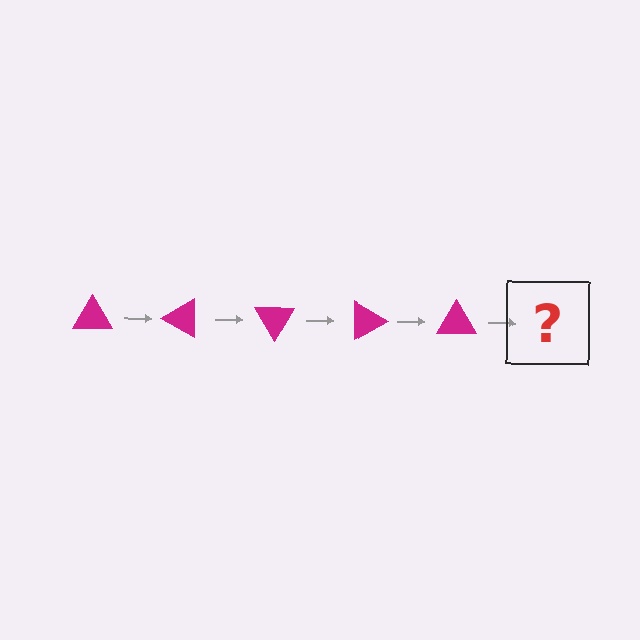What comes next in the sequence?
The next element should be a magenta triangle rotated 150 degrees.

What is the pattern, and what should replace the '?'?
The pattern is that the triangle rotates 30 degrees each step. The '?' should be a magenta triangle rotated 150 degrees.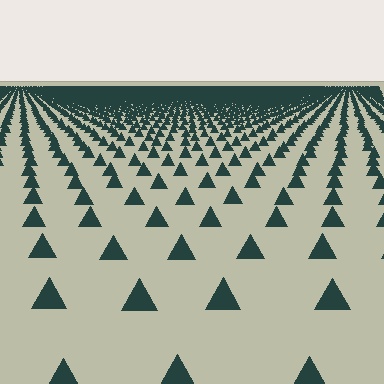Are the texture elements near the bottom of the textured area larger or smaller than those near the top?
Larger. Near the bottom, elements are closer to the viewer and appear at a bigger on-screen size.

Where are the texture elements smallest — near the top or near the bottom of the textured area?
Near the top.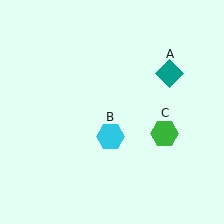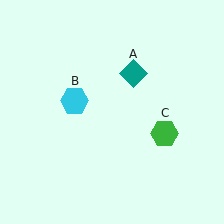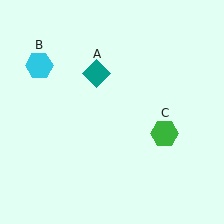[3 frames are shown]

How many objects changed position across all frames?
2 objects changed position: teal diamond (object A), cyan hexagon (object B).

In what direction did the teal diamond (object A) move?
The teal diamond (object A) moved left.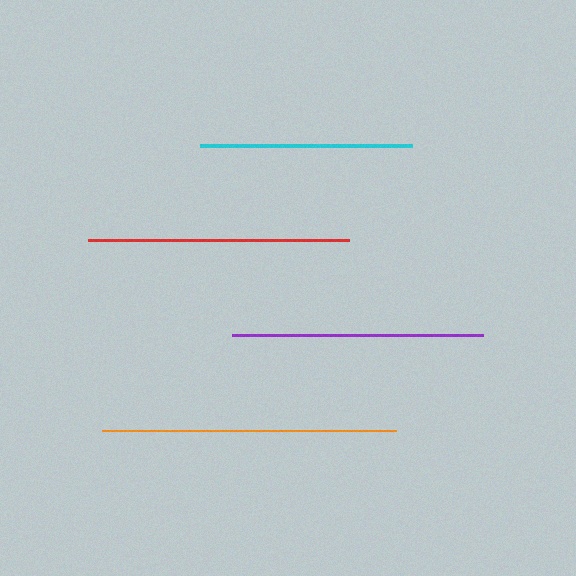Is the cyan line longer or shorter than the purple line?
The purple line is longer than the cyan line.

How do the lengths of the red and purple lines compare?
The red and purple lines are approximately the same length.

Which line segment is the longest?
The orange line is the longest at approximately 293 pixels.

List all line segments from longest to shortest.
From longest to shortest: orange, red, purple, cyan.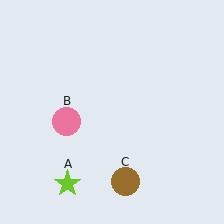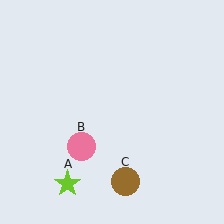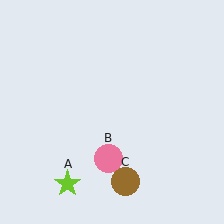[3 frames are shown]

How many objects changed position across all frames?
1 object changed position: pink circle (object B).